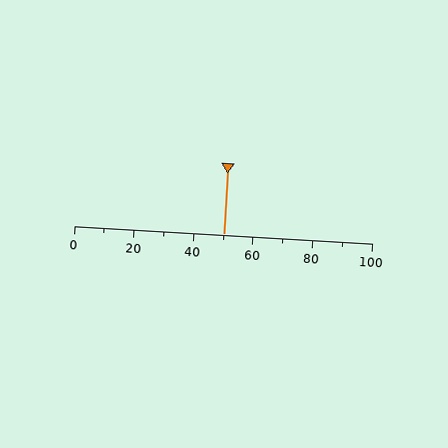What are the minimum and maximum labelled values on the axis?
The axis runs from 0 to 100.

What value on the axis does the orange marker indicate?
The marker indicates approximately 50.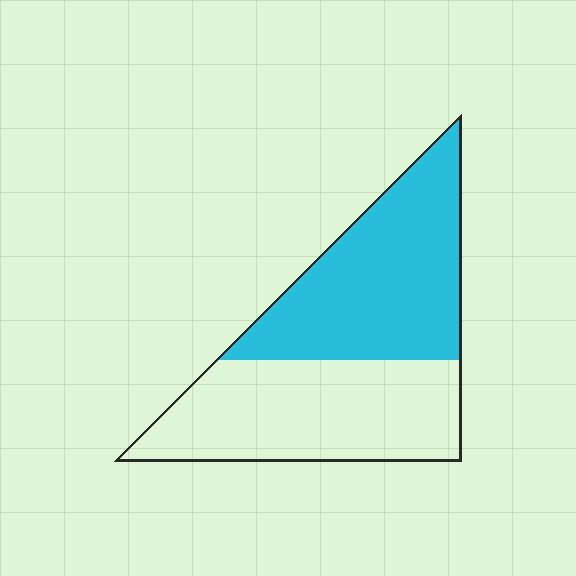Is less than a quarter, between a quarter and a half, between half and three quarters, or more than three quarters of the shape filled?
Between half and three quarters.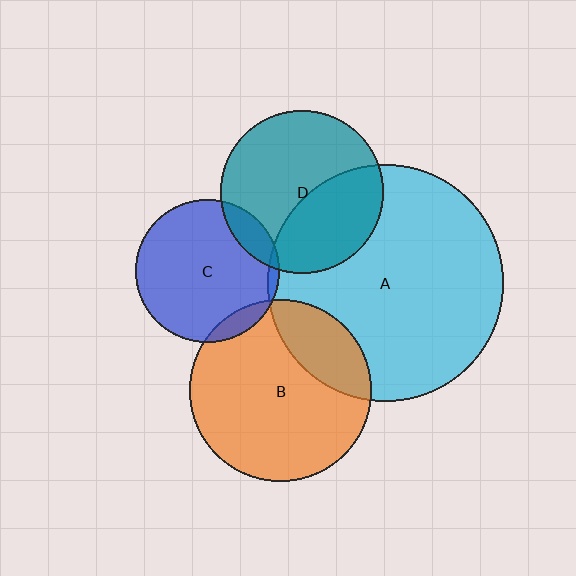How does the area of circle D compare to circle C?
Approximately 1.3 times.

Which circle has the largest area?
Circle A (cyan).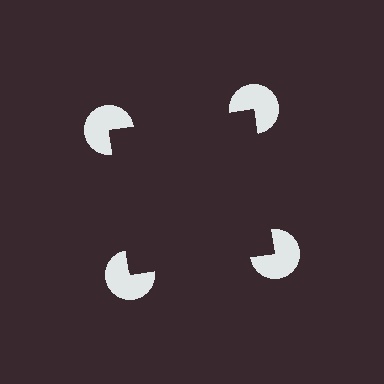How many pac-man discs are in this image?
There are 4 — one at each vertex of the illusory square.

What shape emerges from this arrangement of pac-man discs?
An illusory square — its edges are inferred from the aligned wedge cuts in the pac-man discs, not physically drawn.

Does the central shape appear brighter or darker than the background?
It typically appears slightly darker than the background, even though no actual brightness change is drawn.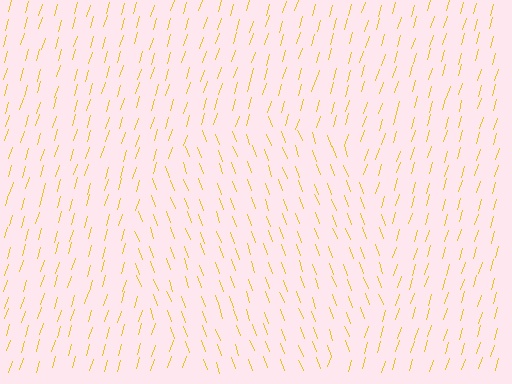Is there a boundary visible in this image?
Yes, there is a texture boundary formed by a change in line orientation.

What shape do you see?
I see a circle.